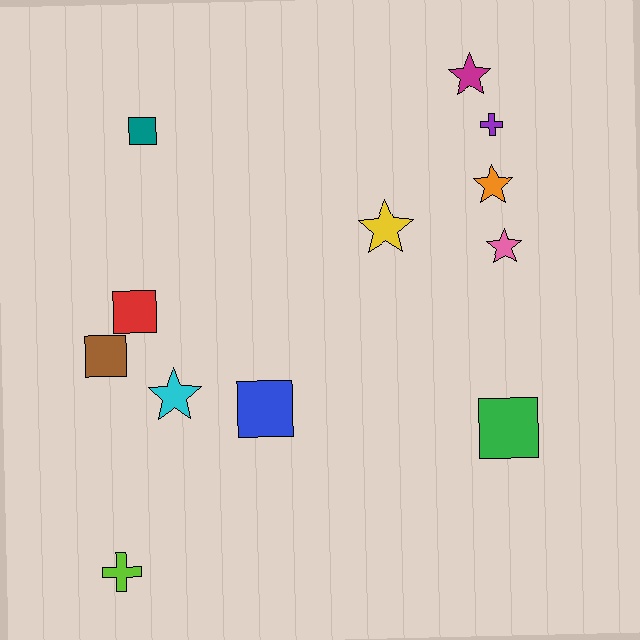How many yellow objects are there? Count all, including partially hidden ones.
There is 1 yellow object.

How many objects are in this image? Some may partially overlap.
There are 12 objects.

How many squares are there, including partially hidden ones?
There are 5 squares.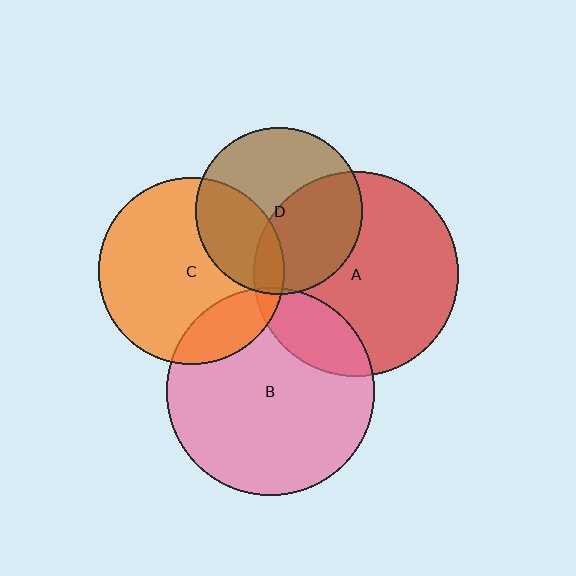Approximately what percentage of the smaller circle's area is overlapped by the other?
Approximately 5%.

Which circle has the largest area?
Circle B (pink).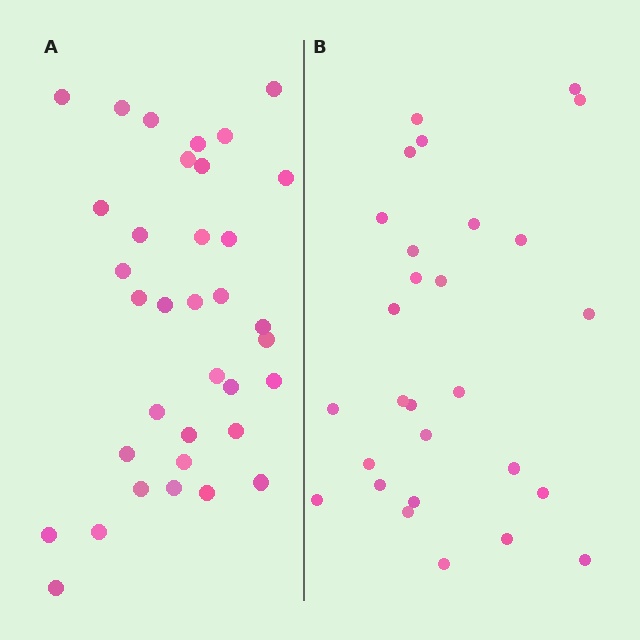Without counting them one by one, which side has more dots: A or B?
Region A (the left region) has more dots.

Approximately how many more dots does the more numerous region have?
Region A has roughly 8 or so more dots than region B.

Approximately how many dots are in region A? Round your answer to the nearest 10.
About 40 dots. (The exact count is 35, which rounds to 40.)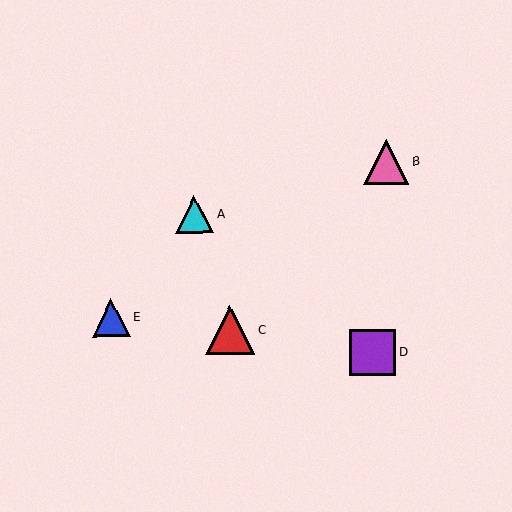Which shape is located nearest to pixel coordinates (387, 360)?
The purple square (labeled D) at (373, 352) is nearest to that location.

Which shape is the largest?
The red triangle (labeled C) is the largest.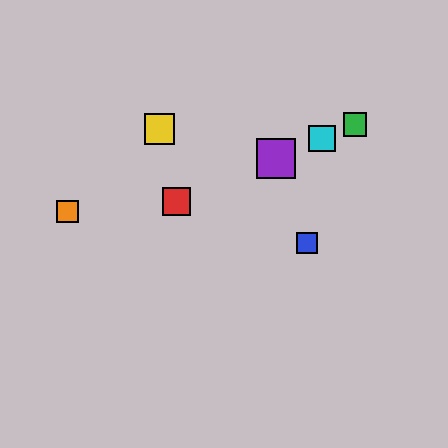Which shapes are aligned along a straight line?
The red square, the green square, the purple square, the cyan square are aligned along a straight line.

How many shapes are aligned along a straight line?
4 shapes (the red square, the green square, the purple square, the cyan square) are aligned along a straight line.